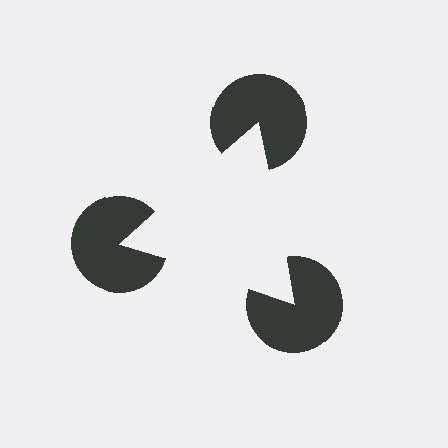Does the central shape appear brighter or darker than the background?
It typically appears slightly brighter than the background, even though no actual brightness change is drawn.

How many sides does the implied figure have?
3 sides.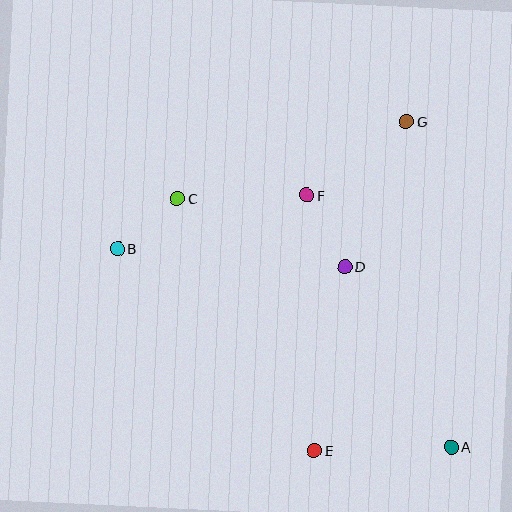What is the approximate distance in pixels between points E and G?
The distance between E and G is approximately 341 pixels.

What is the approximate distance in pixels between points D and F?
The distance between D and F is approximately 81 pixels.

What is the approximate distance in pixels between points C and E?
The distance between C and E is approximately 287 pixels.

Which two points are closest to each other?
Points B and C are closest to each other.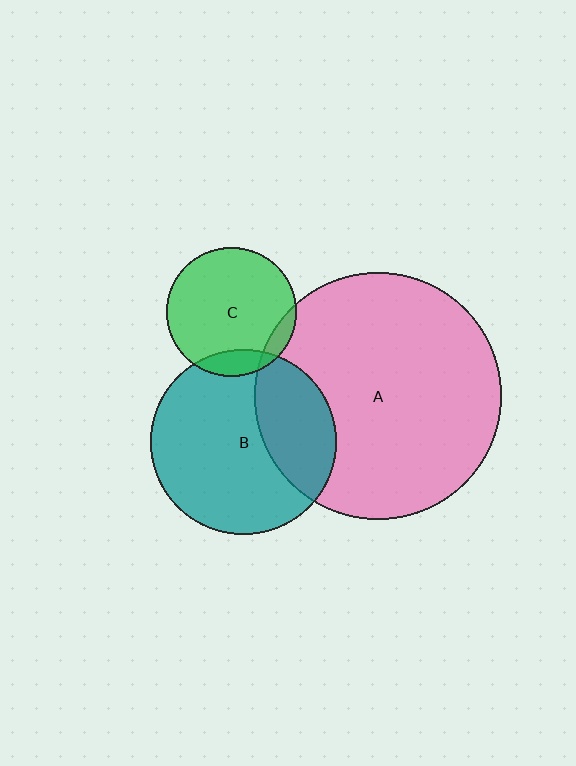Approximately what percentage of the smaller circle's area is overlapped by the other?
Approximately 10%.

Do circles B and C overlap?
Yes.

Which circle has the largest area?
Circle A (pink).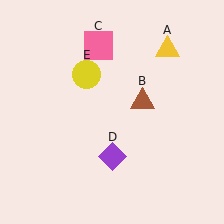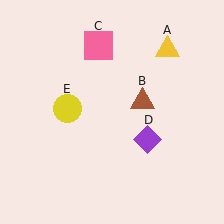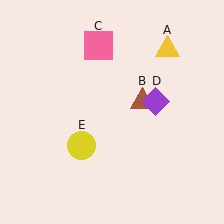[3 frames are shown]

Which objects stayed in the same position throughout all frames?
Yellow triangle (object A) and brown triangle (object B) and pink square (object C) remained stationary.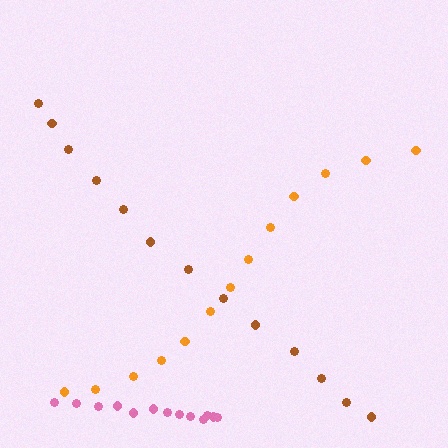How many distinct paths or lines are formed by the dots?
There are 3 distinct paths.